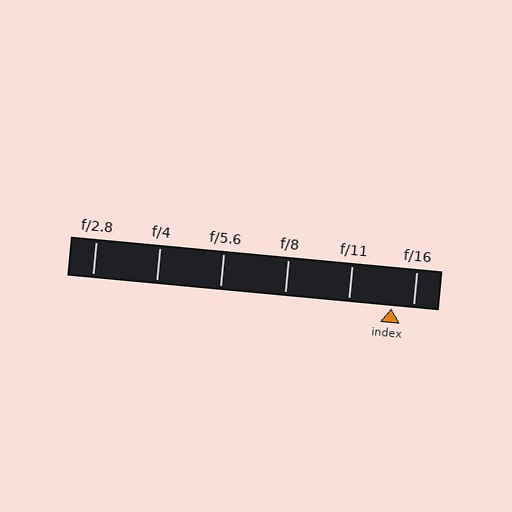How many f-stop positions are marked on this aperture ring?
There are 6 f-stop positions marked.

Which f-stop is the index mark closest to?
The index mark is closest to f/16.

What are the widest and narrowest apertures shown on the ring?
The widest aperture shown is f/2.8 and the narrowest is f/16.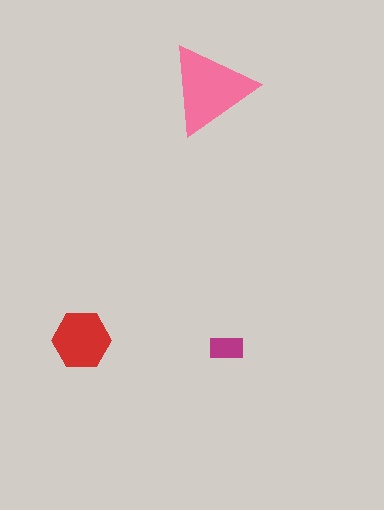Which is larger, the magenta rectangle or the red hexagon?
The red hexagon.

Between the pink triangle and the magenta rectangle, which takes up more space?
The pink triangle.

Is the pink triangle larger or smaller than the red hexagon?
Larger.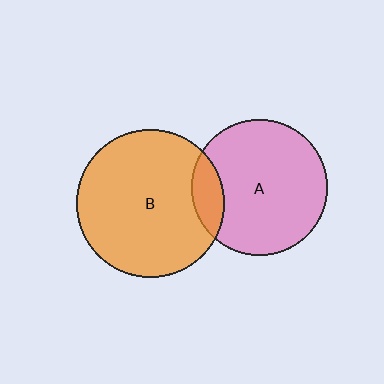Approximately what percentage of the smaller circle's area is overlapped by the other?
Approximately 15%.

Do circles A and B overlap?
Yes.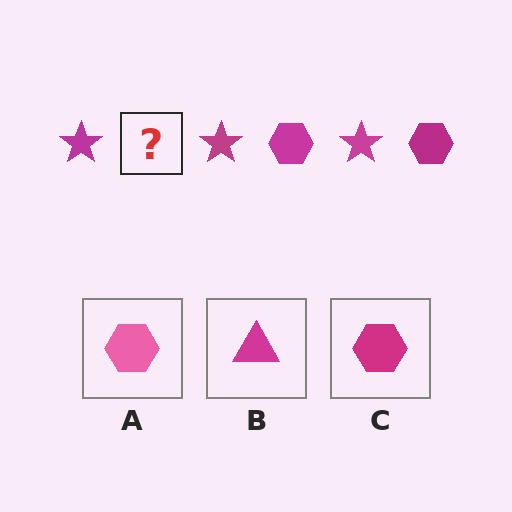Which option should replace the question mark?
Option C.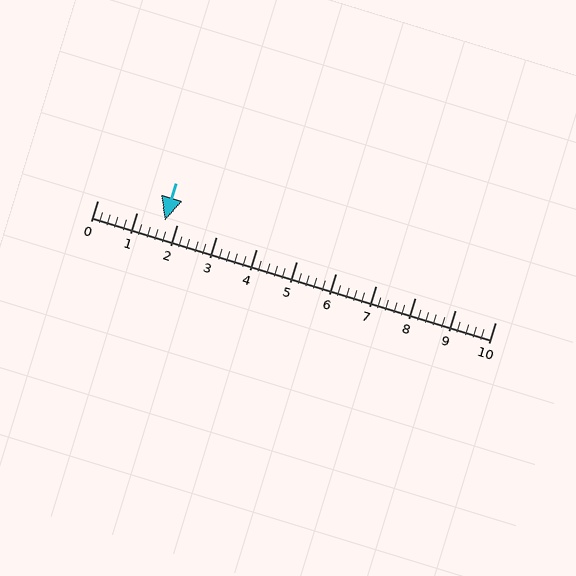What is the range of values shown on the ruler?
The ruler shows values from 0 to 10.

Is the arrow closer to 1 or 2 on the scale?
The arrow is closer to 2.